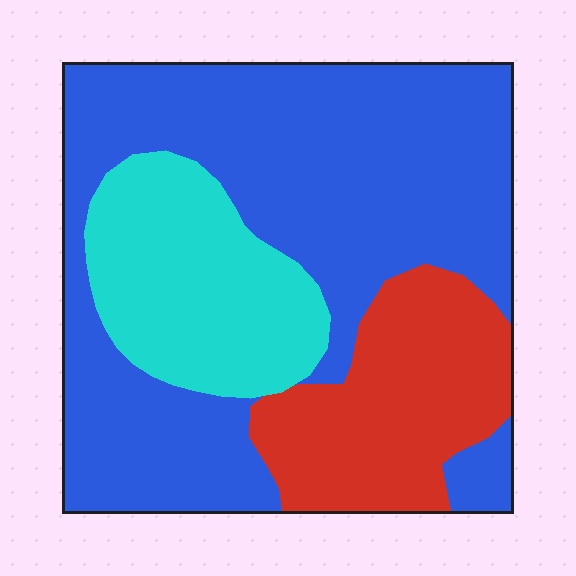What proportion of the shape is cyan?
Cyan takes up about one fifth (1/5) of the shape.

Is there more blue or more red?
Blue.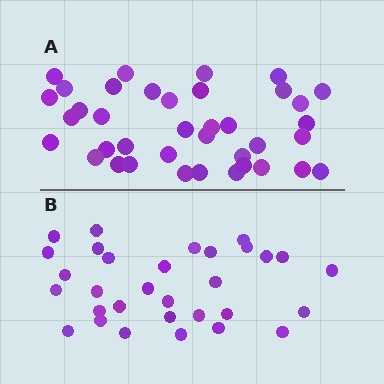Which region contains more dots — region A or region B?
Region A (the top region) has more dots.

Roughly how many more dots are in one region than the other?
Region A has roughly 8 or so more dots than region B.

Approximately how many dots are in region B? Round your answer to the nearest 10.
About 30 dots. (The exact count is 31, which rounds to 30.)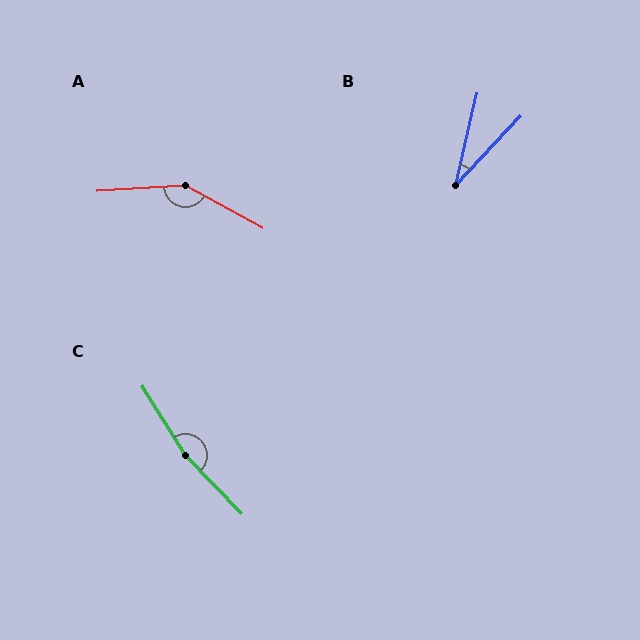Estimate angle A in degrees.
Approximately 148 degrees.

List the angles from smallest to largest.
B (30°), A (148°), C (168°).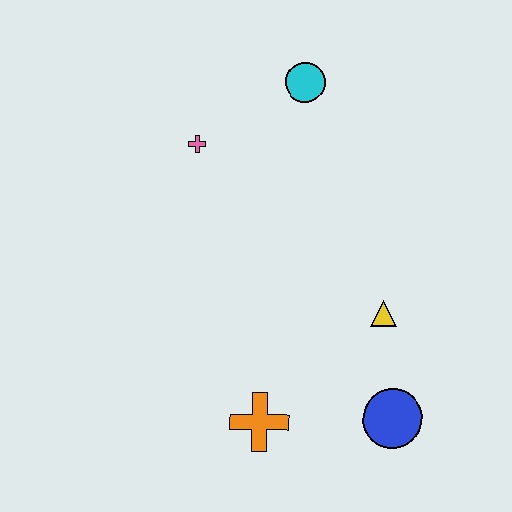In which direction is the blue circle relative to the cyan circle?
The blue circle is below the cyan circle.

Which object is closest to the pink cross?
The cyan circle is closest to the pink cross.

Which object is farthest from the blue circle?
The cyan circle is farthest from the blue circle.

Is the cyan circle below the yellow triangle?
No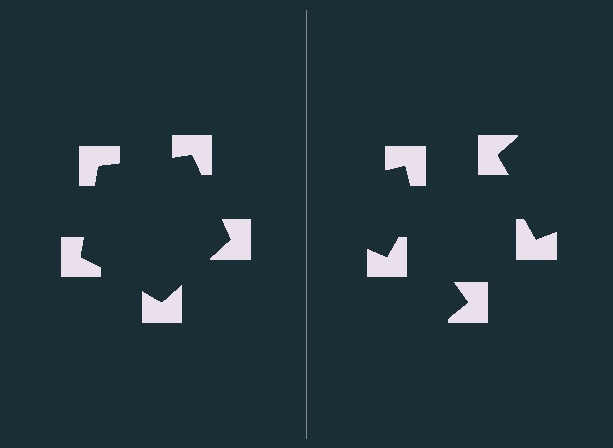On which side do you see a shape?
An illusory pentagon appears on the left side. On the right side the wedge cuts are rotated, so no coherent shape forms.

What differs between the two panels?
The notched squares are positioned identically on both sides; only the wedge orientations differ. On the left they align to a pentagon; on the right they are misaligned.